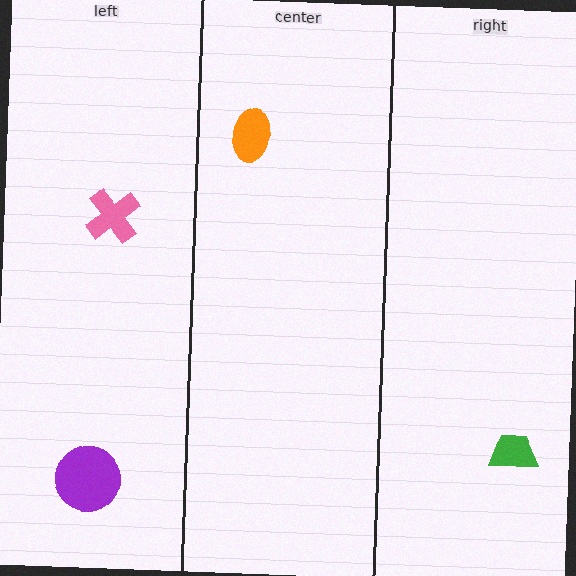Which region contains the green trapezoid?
The right region.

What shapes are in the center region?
The orange ellipse.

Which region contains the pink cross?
The left region.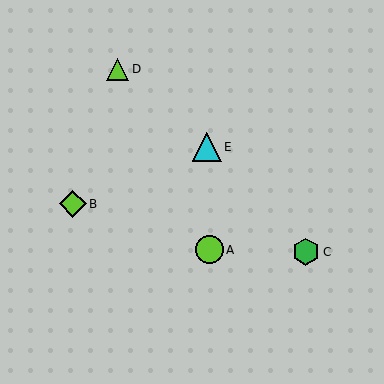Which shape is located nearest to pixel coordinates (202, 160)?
The cyan triangle (labeled E) at (207, 147) is nearest to that location.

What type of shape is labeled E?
Shape E is a cyan triangle.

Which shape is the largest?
The cyan triangle (labeled E) is the largest.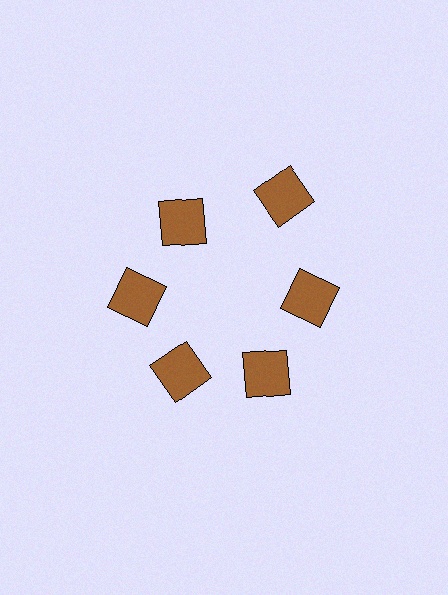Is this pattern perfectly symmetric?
No. The 6 brown squares are arranged in a ring, but one element near the 1 o'clock position is pushed outward from the center, breaking the 6-fold rotational symmetry.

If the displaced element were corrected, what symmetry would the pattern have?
It would have 6-fold rotational symmetry — the pattern would map onto itself every 60 degrees.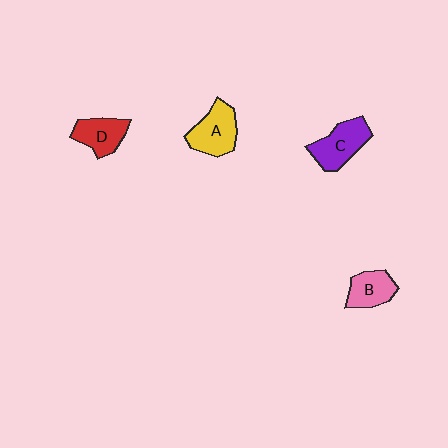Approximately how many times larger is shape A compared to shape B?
Approximately 1.3 times.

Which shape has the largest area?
Shape A (yellow).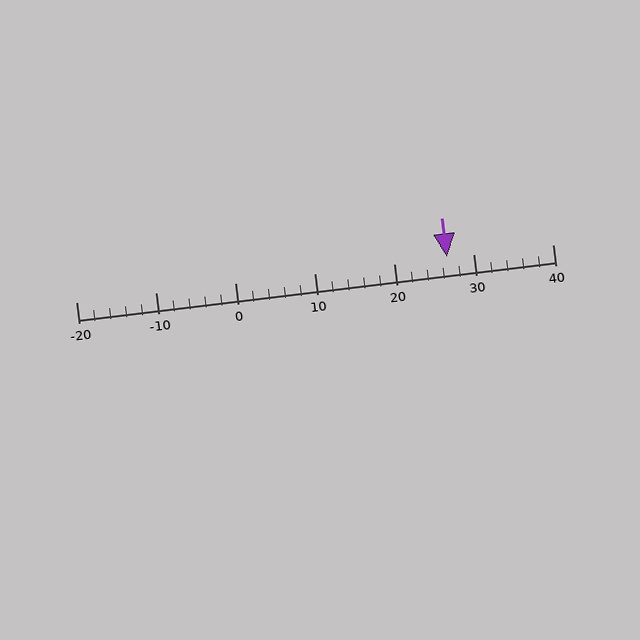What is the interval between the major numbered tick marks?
The major tick marks are spaced 10 units apart.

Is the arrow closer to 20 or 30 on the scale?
The arrow is closer to 30.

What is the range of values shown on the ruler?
The ruler shows values from -20 to 40.